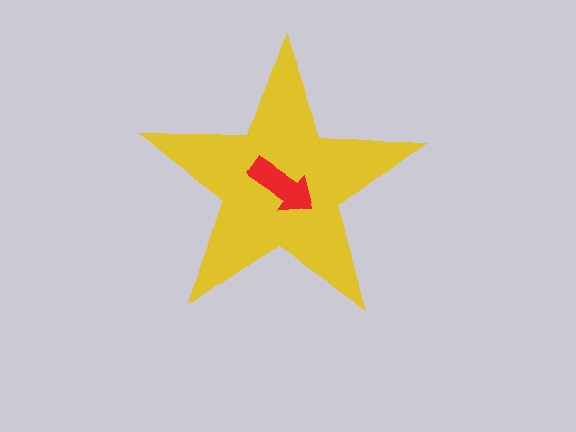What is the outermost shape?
The yellow star.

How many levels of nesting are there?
2.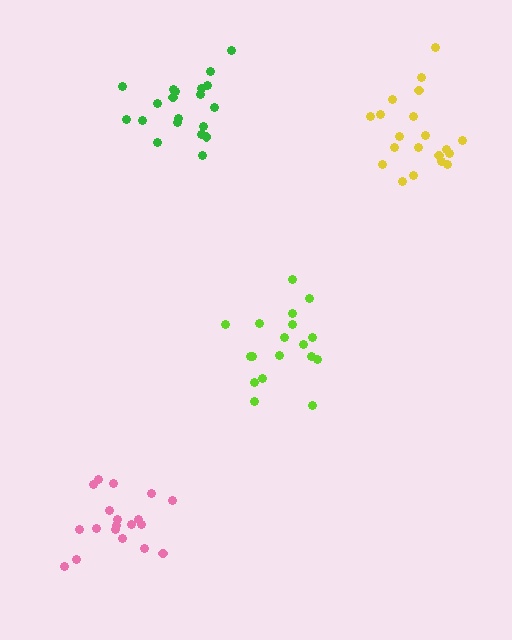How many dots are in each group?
Group 1: 19 dots, Group 2: 20 dots, Group 3: 20 dots, Group 4: 18 dots (77 total).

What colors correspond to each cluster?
The clusters are colored: pink, green, yellow, lime.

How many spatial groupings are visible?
There are 4 spatial groupings.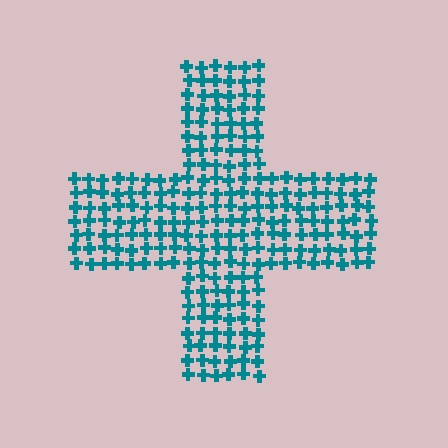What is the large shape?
The large shape is a cross.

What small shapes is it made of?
It is made of small crosses.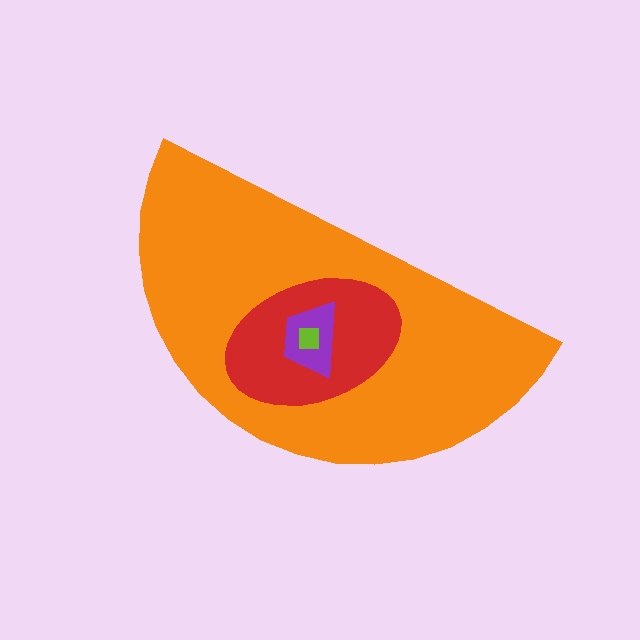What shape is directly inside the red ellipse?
The purple trapezoid.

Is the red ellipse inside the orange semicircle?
Yes.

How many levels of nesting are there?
4.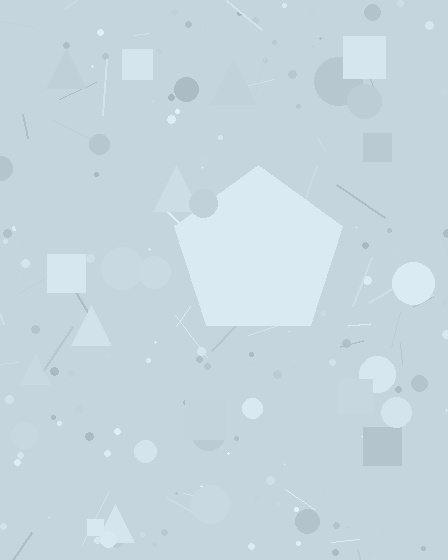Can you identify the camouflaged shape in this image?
The camouflaged shape is a pentagon.